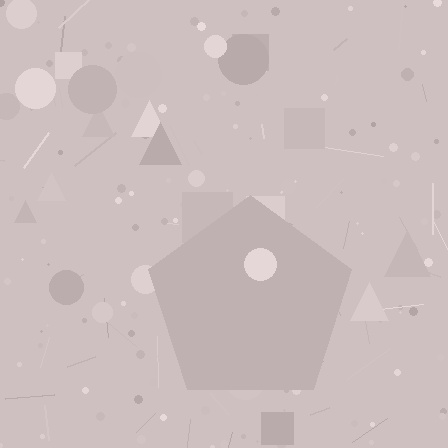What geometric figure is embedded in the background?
A pentagon is embedded in the background.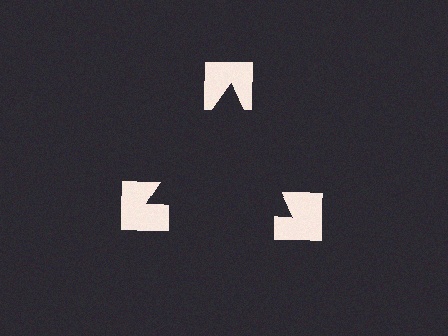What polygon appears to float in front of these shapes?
An illusory triangle — its edges are inferred from the aligned wedge cuts in the notched squares, not physically drawn.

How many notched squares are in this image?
There are 3 — one at each vertex of the illusory triangle.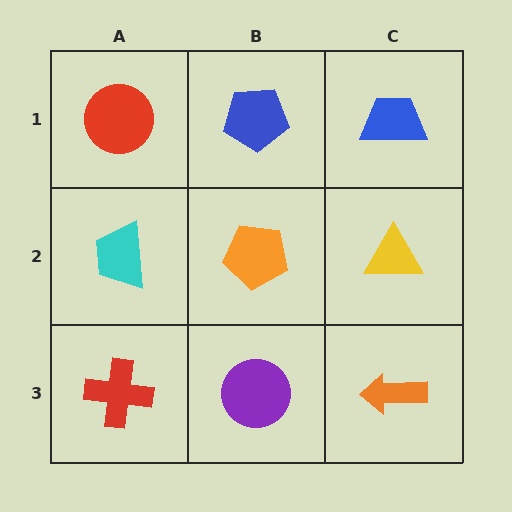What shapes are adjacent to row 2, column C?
A blue trapezoid (row 1, column C), an orange arrow (row 3, column C), an orange pentagon (row 2, column B).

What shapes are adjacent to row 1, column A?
A cyan trapezoid (row 2, column A), a blue pentagon (row 1, column B).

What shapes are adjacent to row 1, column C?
A yellow triangle (row 2, column C), a blue pentagon (row 1, column B).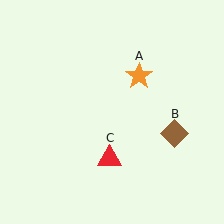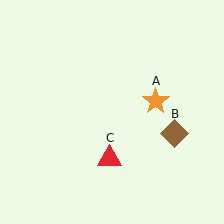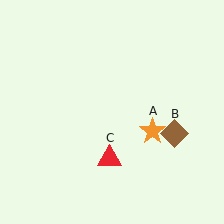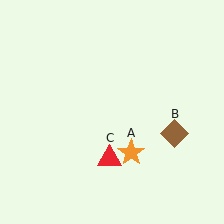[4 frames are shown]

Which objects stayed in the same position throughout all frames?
Brown diamond (object B) and red triangle (object C) remained stationary.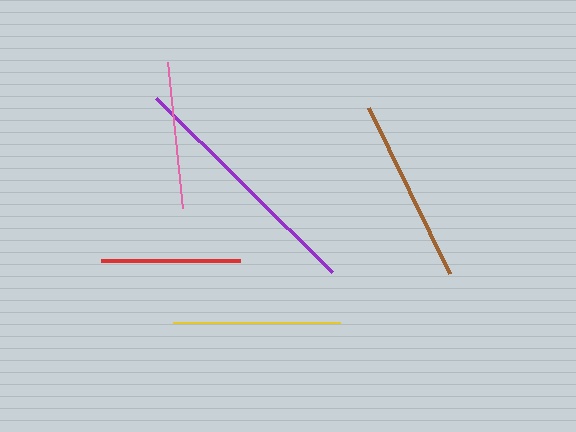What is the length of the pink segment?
The pink segment is approximately 147 pixels long.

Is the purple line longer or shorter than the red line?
The purple line is longer than the red line.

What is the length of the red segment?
The red segment is approximately 139 pixels long.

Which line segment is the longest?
The purple line is the longest at approximately 247 pixels.